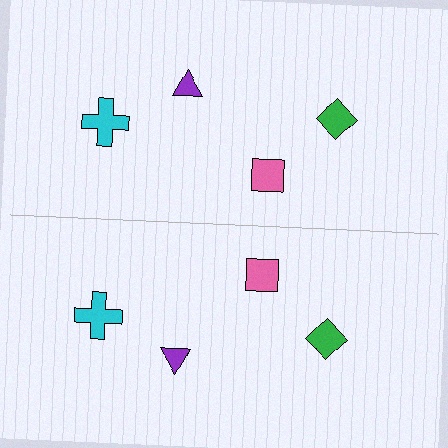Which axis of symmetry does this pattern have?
The pattern has a horizontal axis of symmetry running through the center of the image.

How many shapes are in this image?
There are 8 shapes in this image.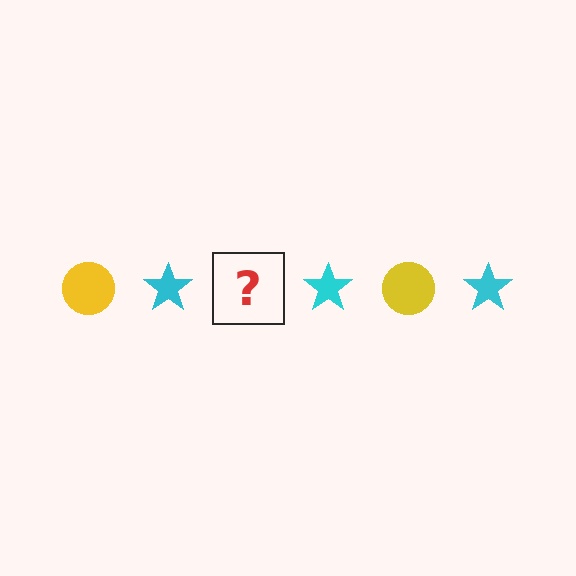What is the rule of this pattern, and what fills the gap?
The rule is that the pattern alternates between yellow circle and cyan star. The gap should be filled with a yellow circle.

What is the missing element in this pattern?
The missing element is a yellow circle.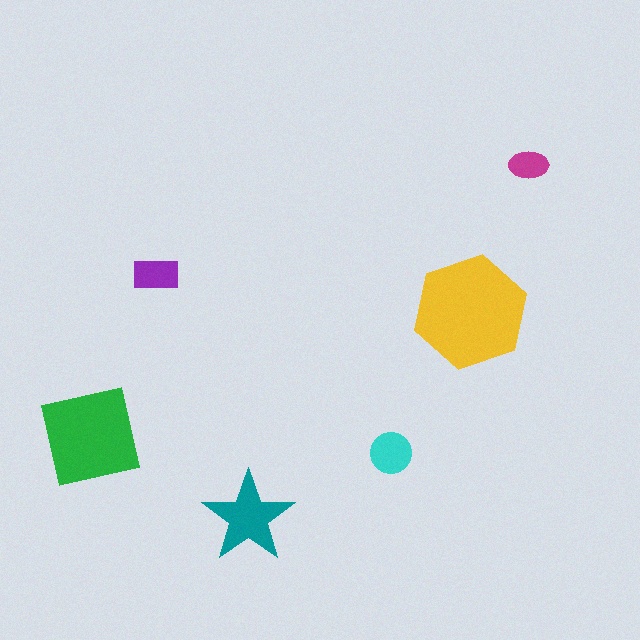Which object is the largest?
The yellow hexagon.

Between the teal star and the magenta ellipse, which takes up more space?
The teal star.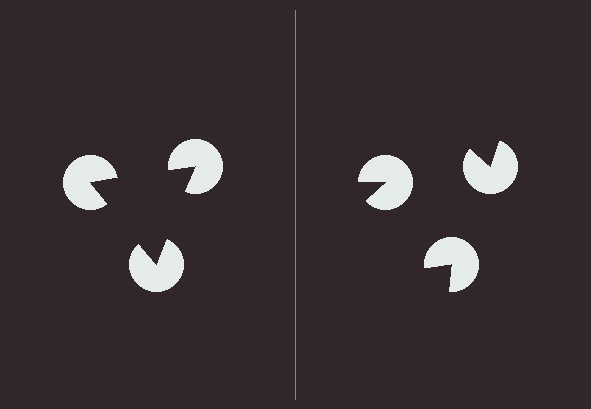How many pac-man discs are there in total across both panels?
6 — 3 on each side.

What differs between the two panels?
The pac-man discs are positioned identically on both sides; only the wedge orientations differ. On the left they align to a triangle; on the right they are misaligned.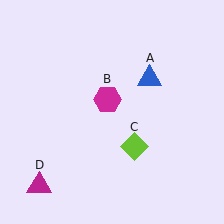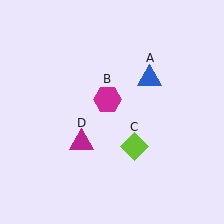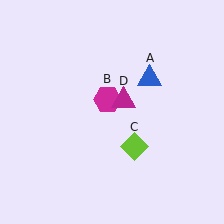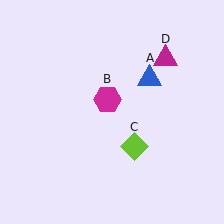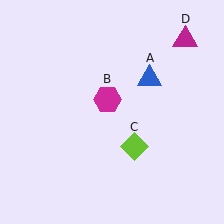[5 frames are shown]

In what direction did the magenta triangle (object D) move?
The magenta triangle (object D) moved up and to the right.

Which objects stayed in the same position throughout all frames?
Blue triangle (object A) and magenta hexagon (object B) and lime diamond (object C) remained stationary.